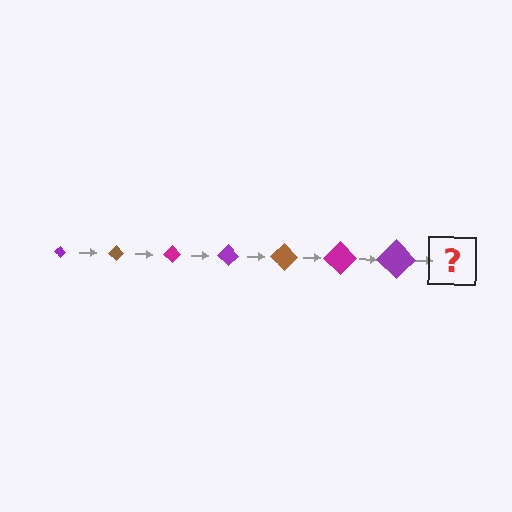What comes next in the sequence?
The next element should be a brown diamond, larger than the previous one.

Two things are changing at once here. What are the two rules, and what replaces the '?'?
The two rules are that the diamond grows larger each step and the color cycles through purple, brown, and magenta. The '?' should be a brown diamond, larger than the previous one.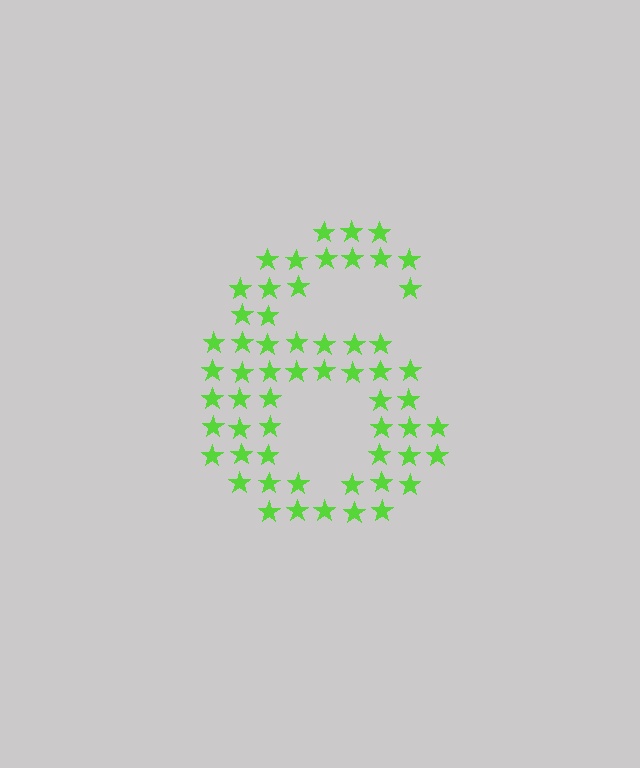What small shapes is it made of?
It is made of small stars.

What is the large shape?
The large shape is the digit 6.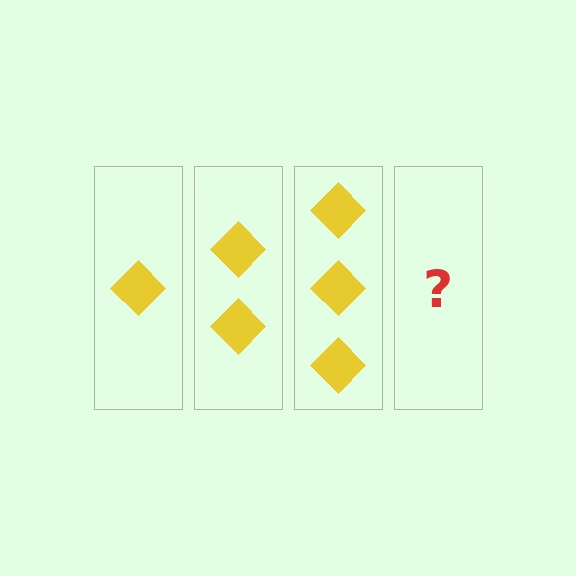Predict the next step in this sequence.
The next step is 4 diamonds.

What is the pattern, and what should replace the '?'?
The pattern is that each step adds one more diamond. The '?' should be 4 diamonds.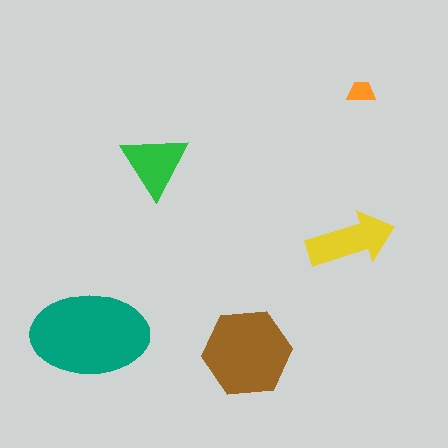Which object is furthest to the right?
The orange trapezoid is rightmost.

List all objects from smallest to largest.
The orange trapezoid, the green triangle, the yellow arrow, the brown hexagon, the teal ellipse.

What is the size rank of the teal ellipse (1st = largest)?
1st.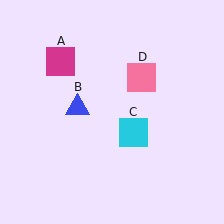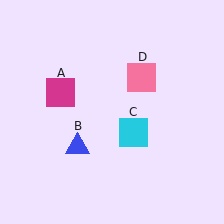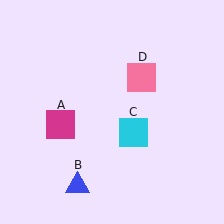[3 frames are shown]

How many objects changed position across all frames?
2 objects changed position: magenta square (object A), blue triangle (object B).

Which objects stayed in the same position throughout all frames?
Cyan square (object C) and pink square (object D) remained stationary.